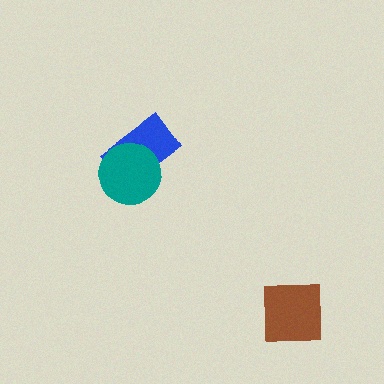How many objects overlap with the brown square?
0 objects overlap with the brown square.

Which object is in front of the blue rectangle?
The teal circle is in front of the blue rectangle.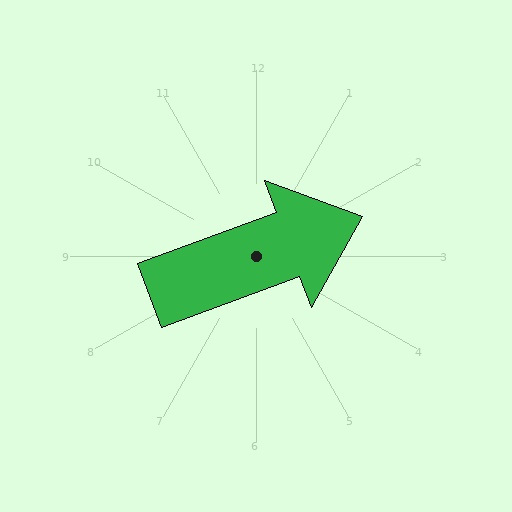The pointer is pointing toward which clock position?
Roughly 2 o'clock.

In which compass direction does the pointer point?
East.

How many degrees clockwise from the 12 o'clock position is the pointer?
Approximately 70 degrees.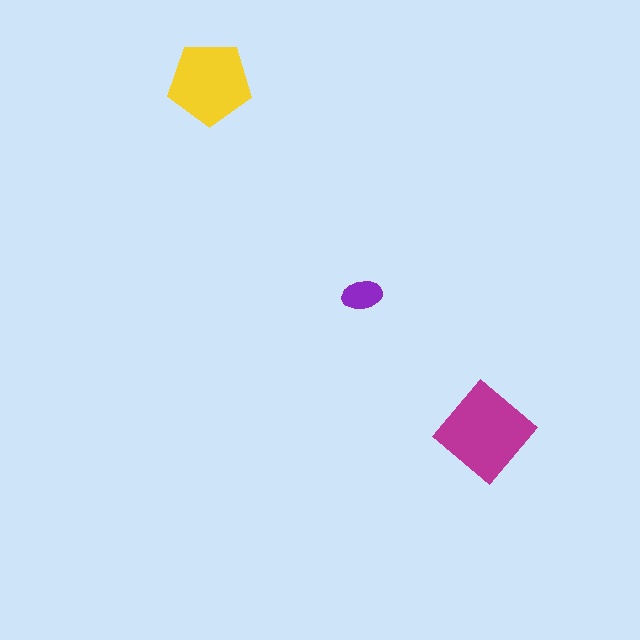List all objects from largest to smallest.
The magenta diamond, the yellow pentagon, the purple ellipse.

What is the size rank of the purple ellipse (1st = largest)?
3rd.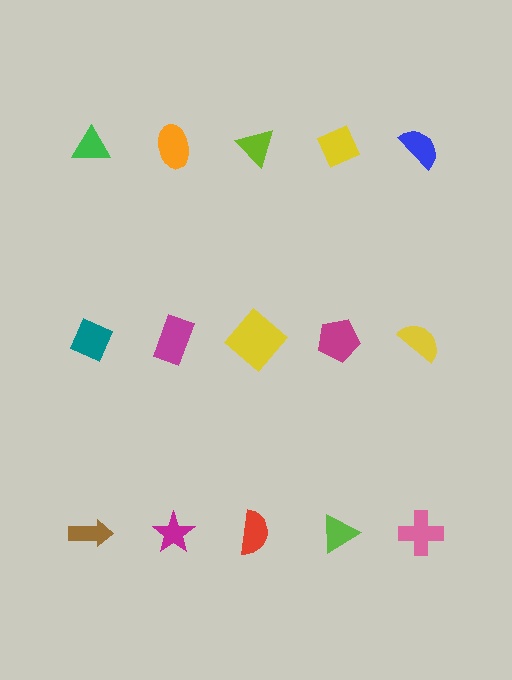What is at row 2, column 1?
A teal diamond.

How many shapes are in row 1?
5 shapes.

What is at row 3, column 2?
A magenta star.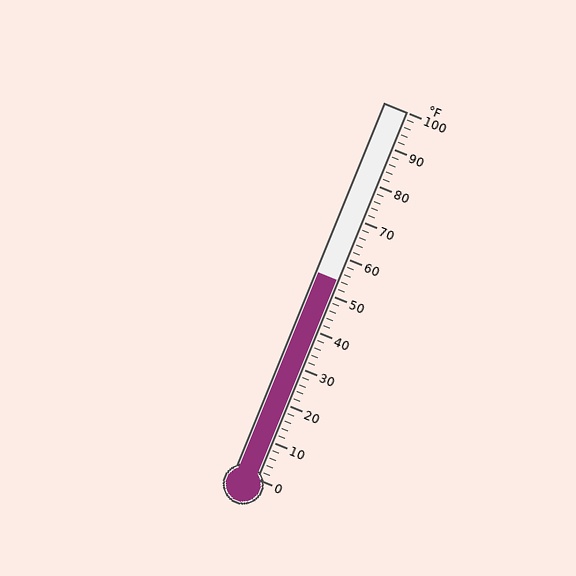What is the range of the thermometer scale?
The thermometer scale ranges from 0°F to 100°F.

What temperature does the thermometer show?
The thermometer shows approximately 54°F.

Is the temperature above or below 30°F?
The temperature is above 30°F.